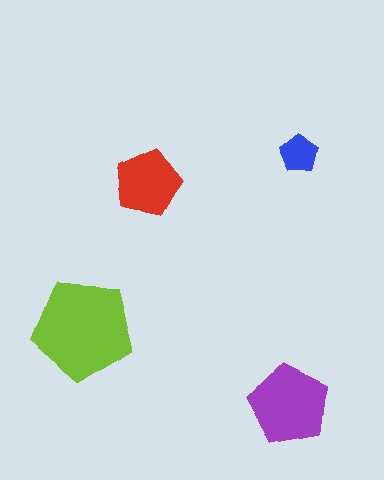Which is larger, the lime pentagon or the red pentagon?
The lime one.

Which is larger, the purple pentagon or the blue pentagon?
The purple one.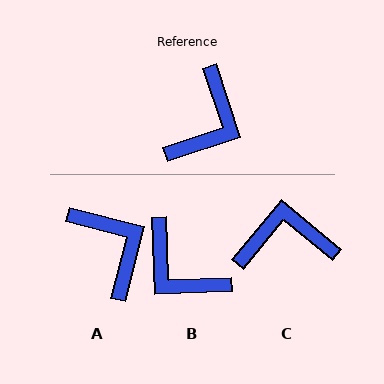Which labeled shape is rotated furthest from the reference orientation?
C, about 123 degrees away.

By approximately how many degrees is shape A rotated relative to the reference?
Approximately 57 degrees counter-clockwise.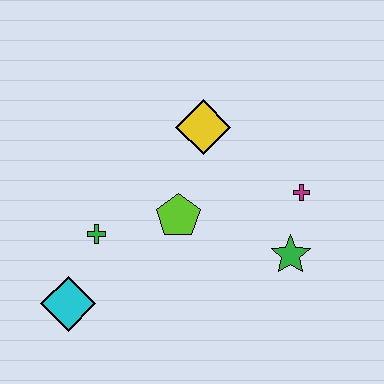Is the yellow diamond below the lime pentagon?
No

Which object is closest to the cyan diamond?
The green cross is closest to the cyan diamond.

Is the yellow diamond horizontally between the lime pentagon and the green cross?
No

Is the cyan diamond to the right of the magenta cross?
No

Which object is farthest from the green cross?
The magenta cross is farthest from the green cross.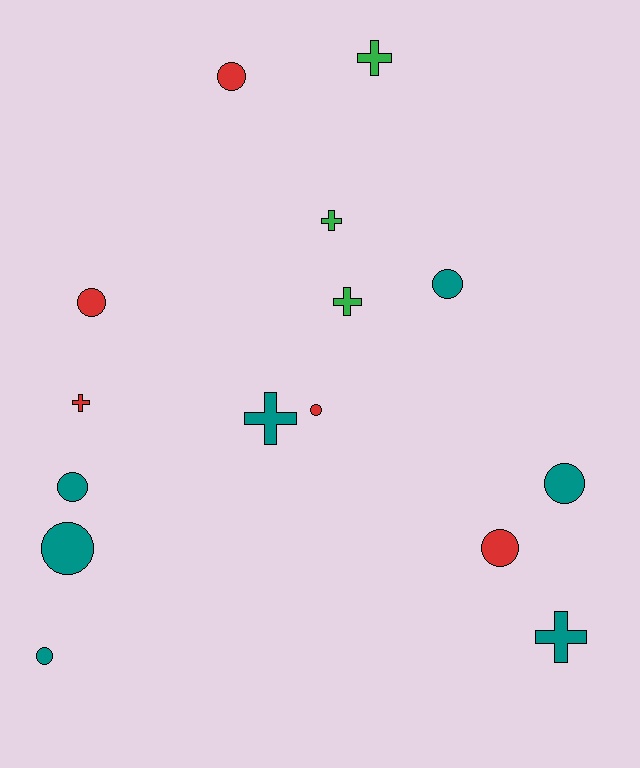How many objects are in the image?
There are 15 objects.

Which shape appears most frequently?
Circle, with 9 objects.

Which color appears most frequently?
Teal, with 7 objects.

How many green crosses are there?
There are 3 green crosses.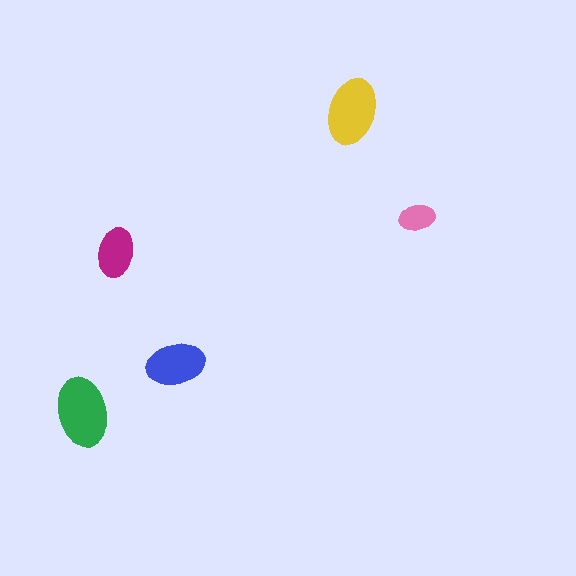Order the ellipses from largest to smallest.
the green one, the yellow one, the blue one, the magenta one, the pink one.